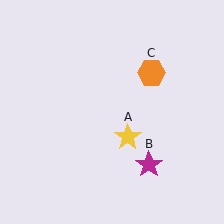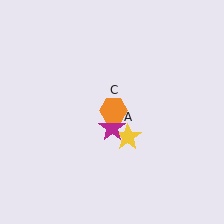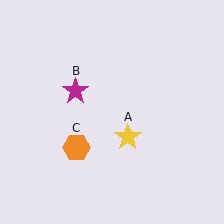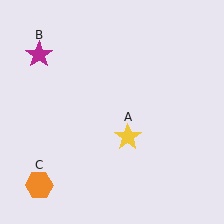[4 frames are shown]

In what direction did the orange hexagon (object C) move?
The orange hexagon (object C) moved down and to the left.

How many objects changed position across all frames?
2 objects changed position: magenta star (object B), orange hexagon (object C).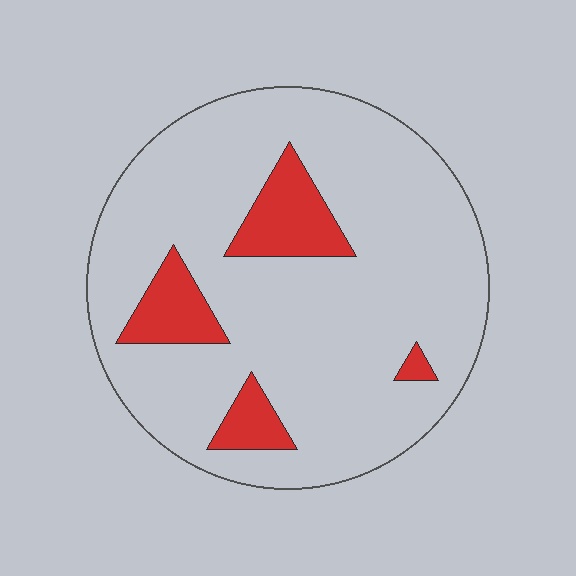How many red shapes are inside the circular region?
4.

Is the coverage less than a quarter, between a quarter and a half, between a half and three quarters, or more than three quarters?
Less than a quarter.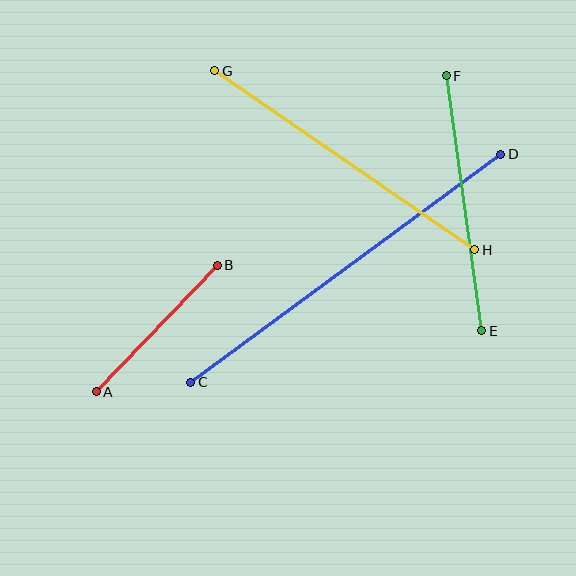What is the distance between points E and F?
The distance is approximately 257 pixels.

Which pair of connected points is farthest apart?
Points C and D are farthest apart.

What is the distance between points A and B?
The distance is approximately 175 pixels.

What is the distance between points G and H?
The distance is approximately 316 pixels.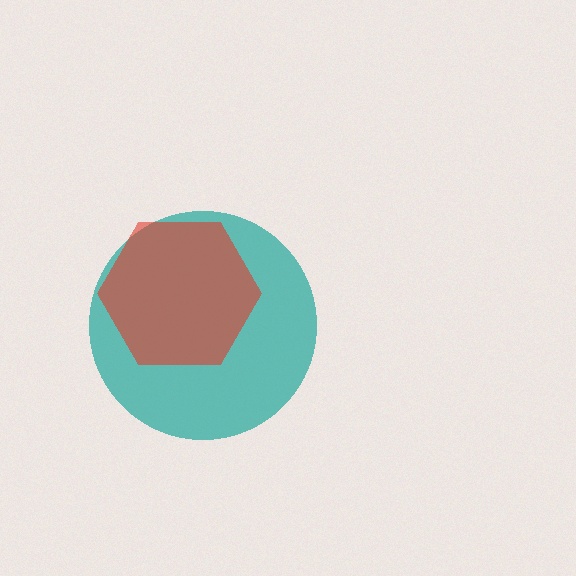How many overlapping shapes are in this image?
There are 2 overlapping shapes in the image.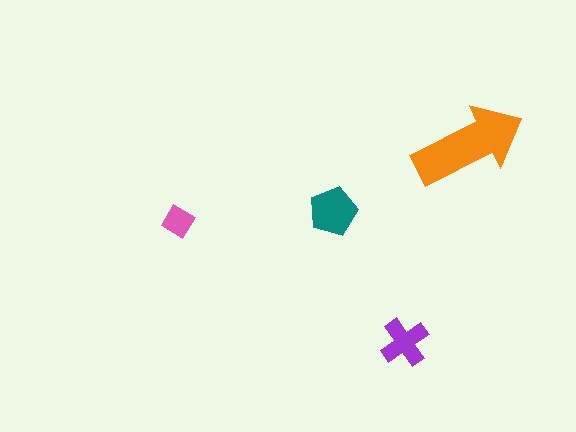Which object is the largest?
The orange arrow.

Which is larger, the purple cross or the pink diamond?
The purple cross.